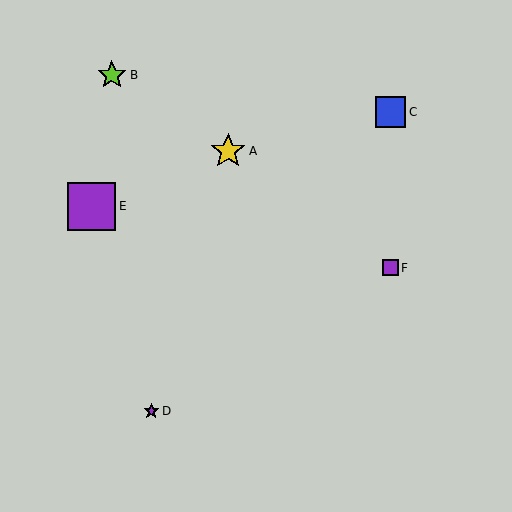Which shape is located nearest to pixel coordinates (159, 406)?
The purple star (labeled D) at (151, 411) is nearest to that location.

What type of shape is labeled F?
Shape F is a purple square.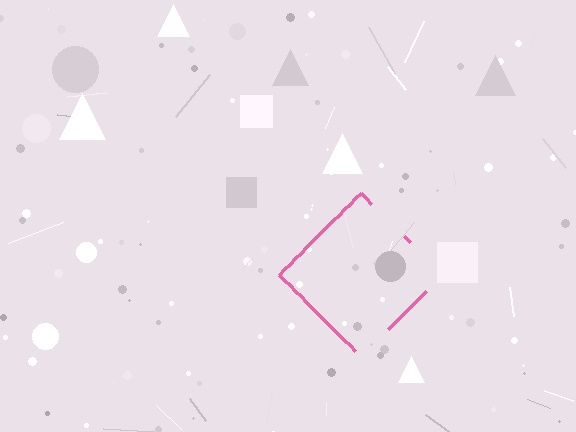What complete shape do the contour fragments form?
The contour fragments form a diamond.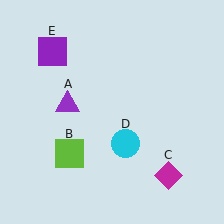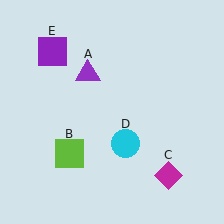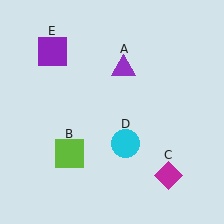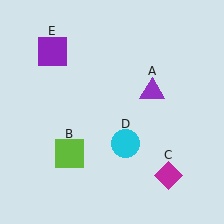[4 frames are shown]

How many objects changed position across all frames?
1 object changed position: purple triangle (object A).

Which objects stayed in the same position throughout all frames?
Lime square (object B) and magenta diamond (object C) and cyan circle (object D) and purple square (object E) remained stationary.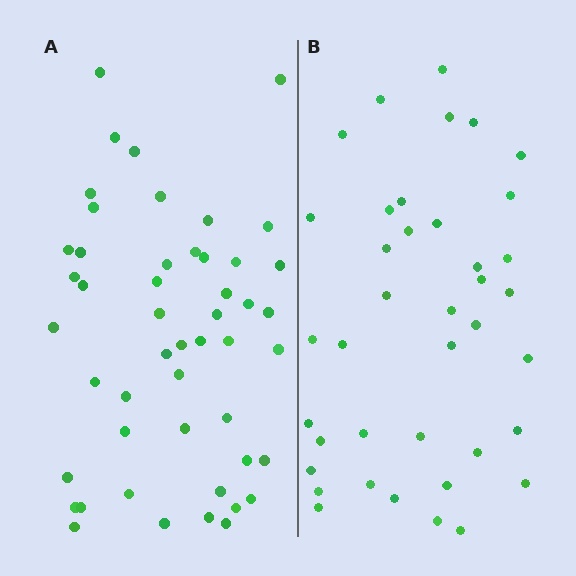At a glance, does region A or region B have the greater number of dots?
Region A (the left region) has more dots.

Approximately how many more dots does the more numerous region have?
Region A has roughly 10 or so more dots than region B.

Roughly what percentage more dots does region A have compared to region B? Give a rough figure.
About 25% more.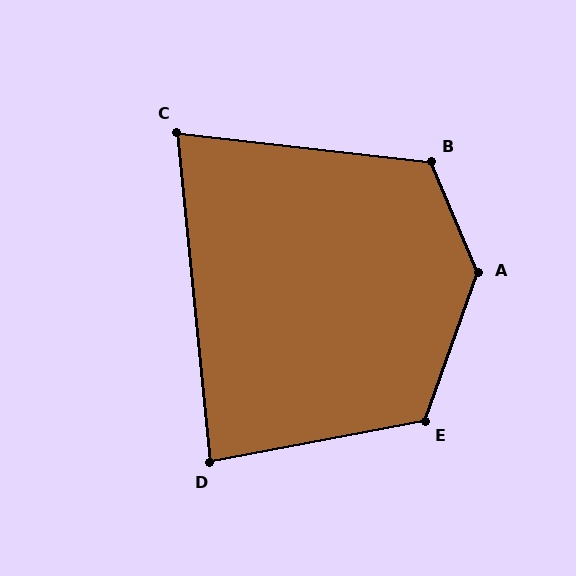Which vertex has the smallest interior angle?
C, at approximately 78 degrees.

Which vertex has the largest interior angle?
A, at approximately 137 degrees.